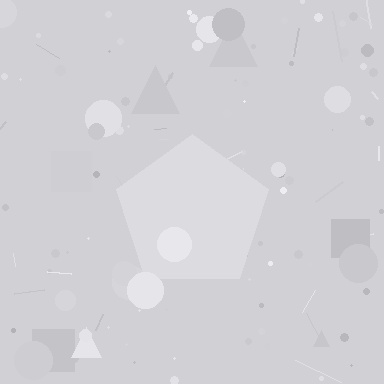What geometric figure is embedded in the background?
A pentagon is embedded in the background.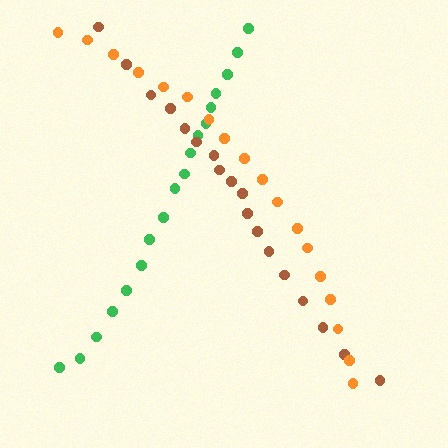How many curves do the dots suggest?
There are 3 distinct paths.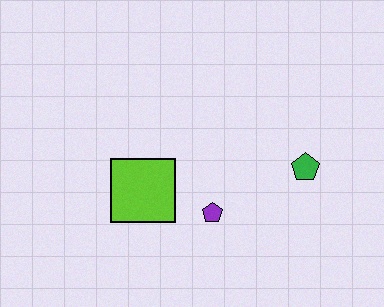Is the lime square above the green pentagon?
No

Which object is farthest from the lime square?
The green pentagon is farthest from the lime square.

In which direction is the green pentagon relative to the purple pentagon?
The green pentagon is to the right of the purple pentagon.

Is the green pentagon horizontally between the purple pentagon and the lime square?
No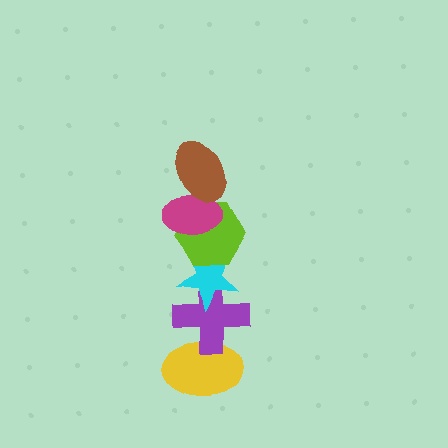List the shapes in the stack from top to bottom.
From top to bottom: the brown ellipse, the magenta ellipse, the lime hexagon, the cyan star, the purple cross, the yellow ellipse.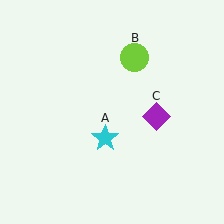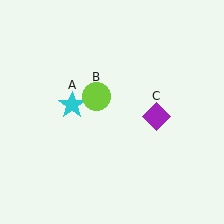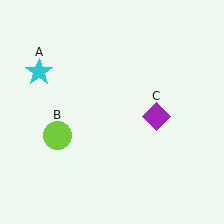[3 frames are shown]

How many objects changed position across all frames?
2 objects changed position: cyan star (object A), lime circle (object B).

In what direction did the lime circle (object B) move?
The lime circle (object B) moved down and to the left.